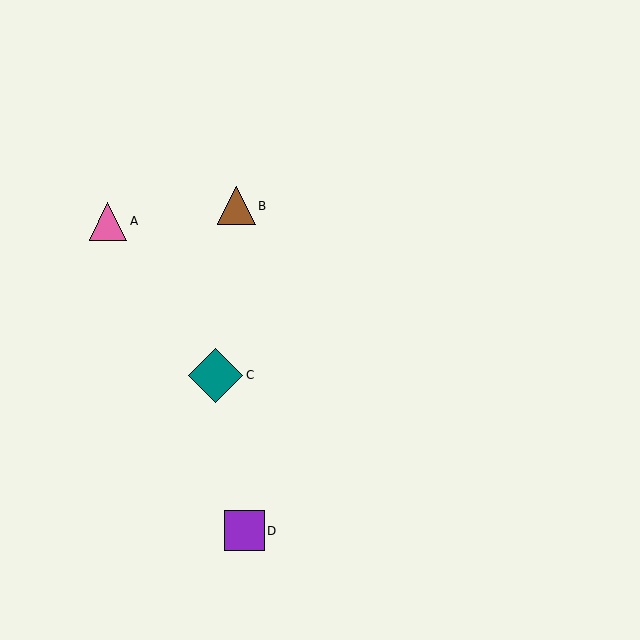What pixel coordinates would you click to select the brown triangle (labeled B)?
Click at (236, 206) to select the brown triangle B.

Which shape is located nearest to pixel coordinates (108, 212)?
The pink triangle (labeled A) at (108, 221) is nearest to that location.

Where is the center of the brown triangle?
The center of the brown triangle is at (236, 206).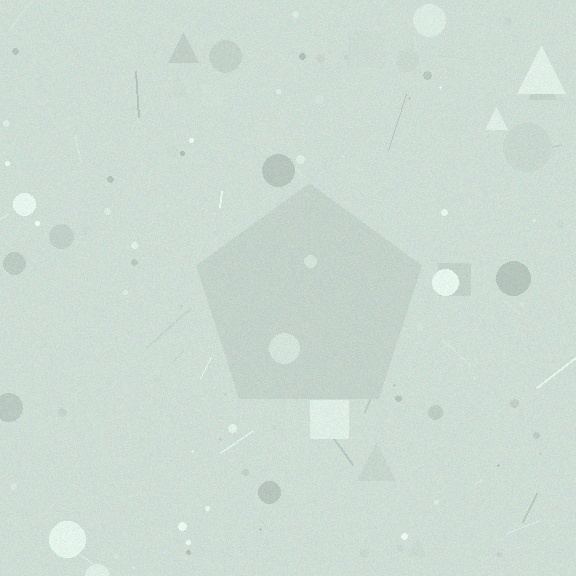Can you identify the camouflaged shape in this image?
The camouflaged shape is a pentagon.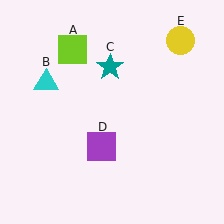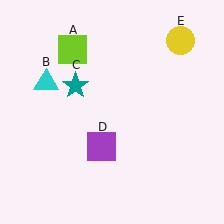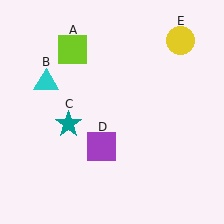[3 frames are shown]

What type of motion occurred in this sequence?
The teal star (object C) rotated counterclockwise around the center of the scene.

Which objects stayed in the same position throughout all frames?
Lime square (object A) and cyan triangle (object B) and purple square (object D) and yellow circle (object E) remained stationary.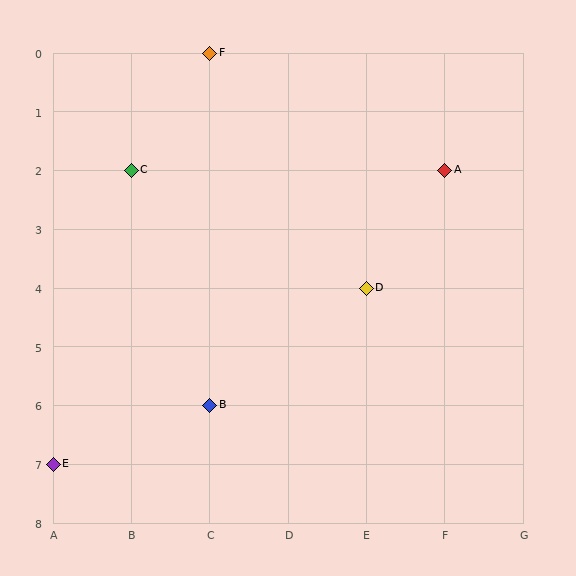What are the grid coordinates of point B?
Point B is at grid coordinates (C, 6).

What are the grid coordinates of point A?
Point A is at grid coordinates (F, 2).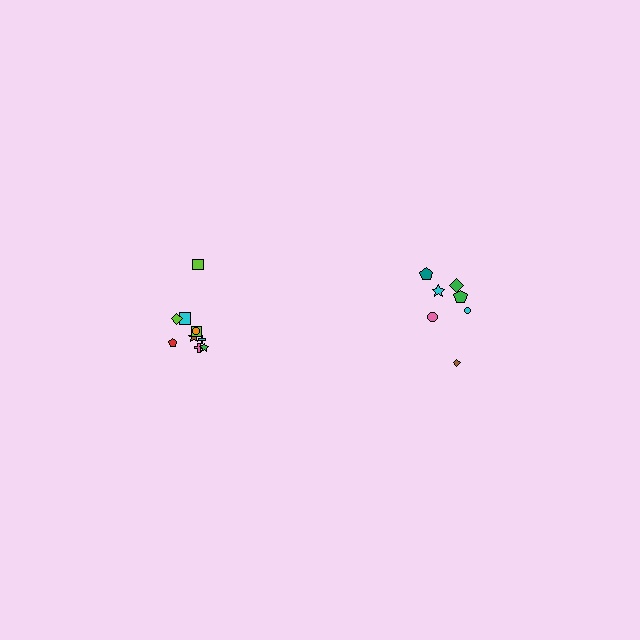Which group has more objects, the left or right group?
The left group.